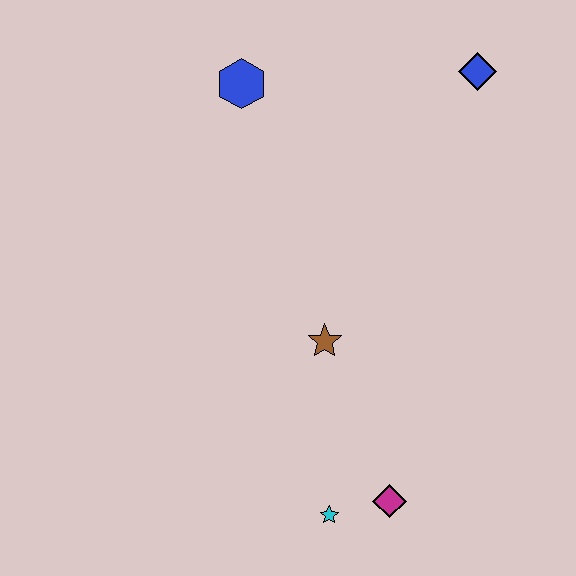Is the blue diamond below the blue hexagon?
No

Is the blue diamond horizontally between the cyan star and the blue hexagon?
No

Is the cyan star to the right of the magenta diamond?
No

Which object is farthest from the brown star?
The blue diamond is farthest from the brown star.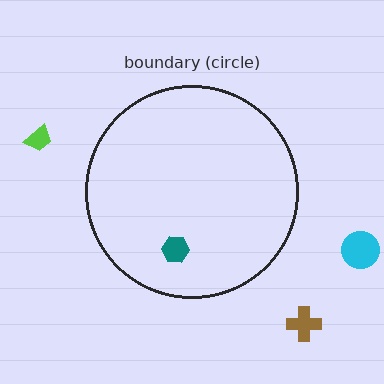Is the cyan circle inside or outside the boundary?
Outside.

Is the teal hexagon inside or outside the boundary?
Inside.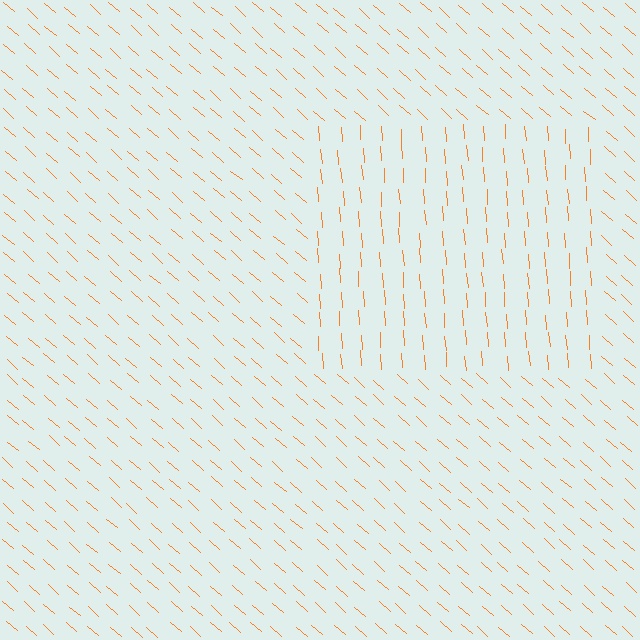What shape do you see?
I see a rectangle.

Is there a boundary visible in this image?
Yes, there is a texture boundary formed by a change in line orientation.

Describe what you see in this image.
The image is filled with small orange line segments. A rectangle region in the image has lines oriented differently from the surrounding lines, creating a visible texture boundary.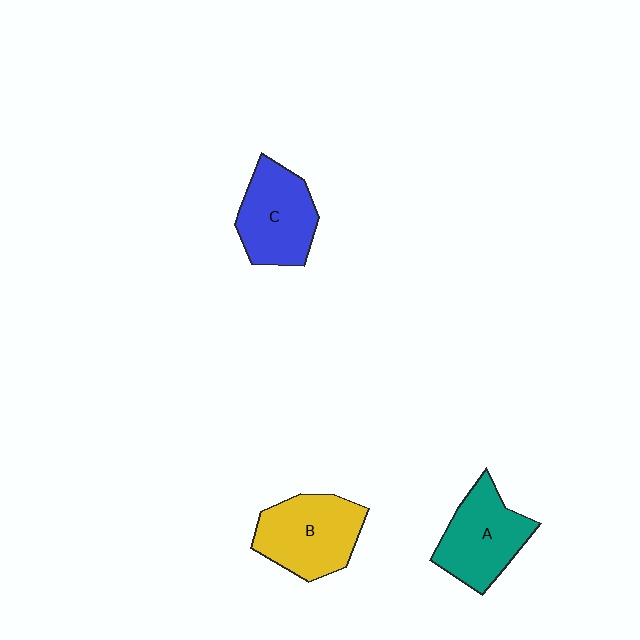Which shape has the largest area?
Shape B (yellow).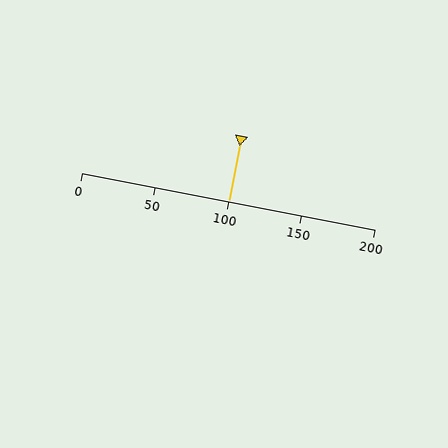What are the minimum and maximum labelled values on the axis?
The axis runs from 0 to 200.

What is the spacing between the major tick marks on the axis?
The major ticks are spaced 50 apart.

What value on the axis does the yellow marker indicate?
The marker indicates approximately 100.